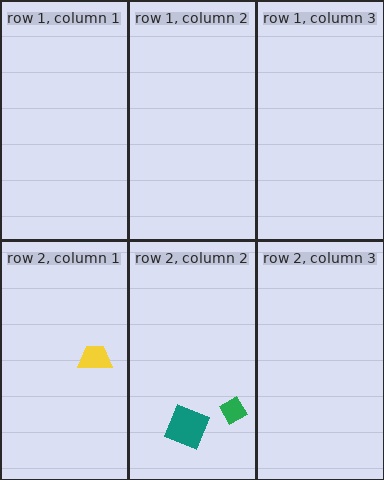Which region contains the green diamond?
The row 2, column 2 region.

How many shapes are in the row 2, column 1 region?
1.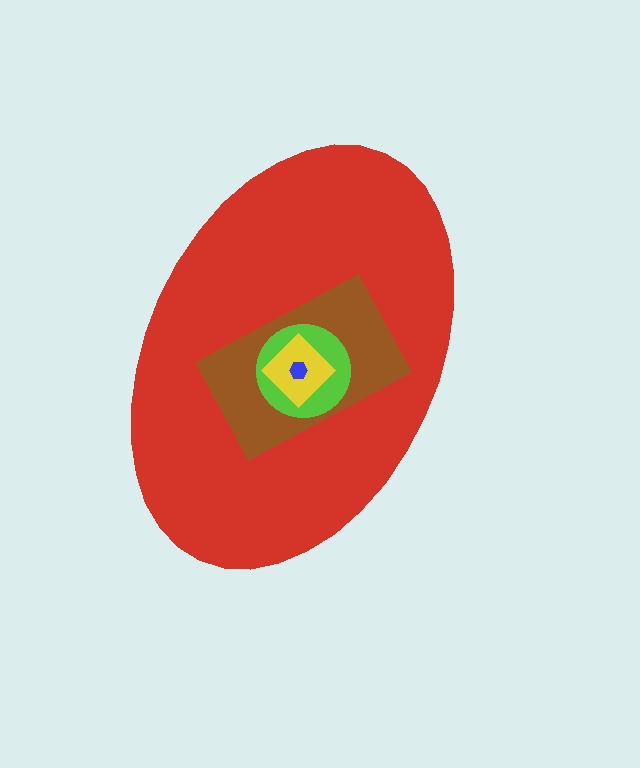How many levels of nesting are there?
5.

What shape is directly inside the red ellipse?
The brown rectangle.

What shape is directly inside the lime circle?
The yellow diamond.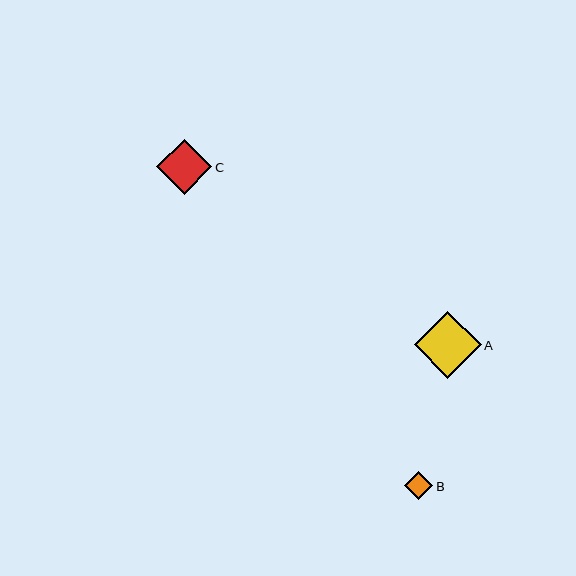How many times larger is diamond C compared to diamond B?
Diamond C is approximately 1.9 times the size of diamond B.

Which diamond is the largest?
Diamond A is the largest with a size of approximately 67 pixels.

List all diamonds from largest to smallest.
From largest to smallest: A, C, B.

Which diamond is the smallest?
Diamond B is the smallest with a size of approximately 28 pixels.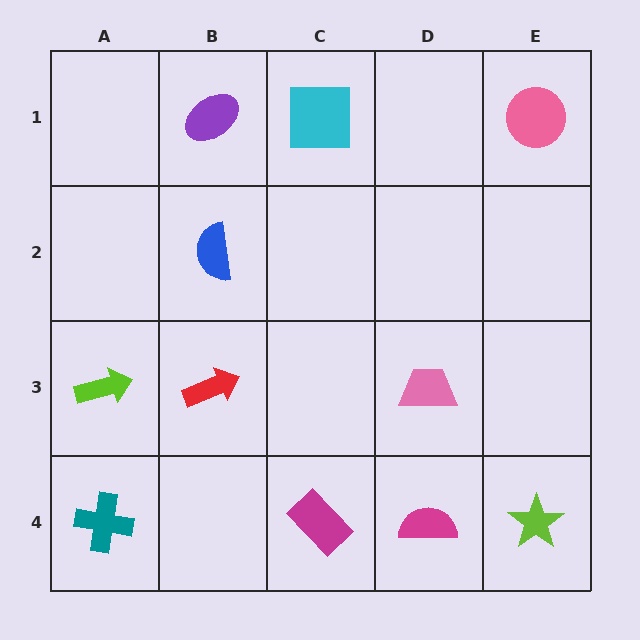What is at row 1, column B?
A purple ellipse.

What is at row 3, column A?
A lime arrow.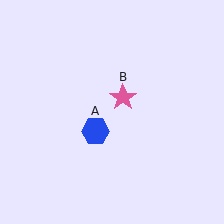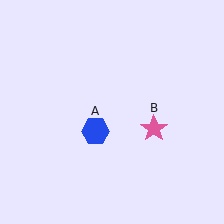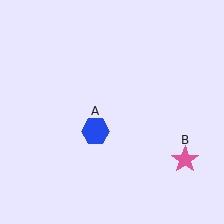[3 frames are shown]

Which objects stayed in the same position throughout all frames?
Blue hexagon (object A) remained stationary.